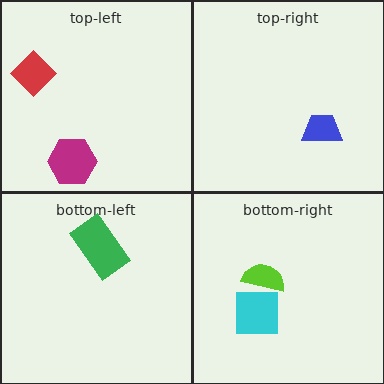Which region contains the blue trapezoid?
The top-right region.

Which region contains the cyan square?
The bottom-right region.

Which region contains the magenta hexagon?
The top-left region.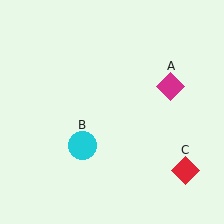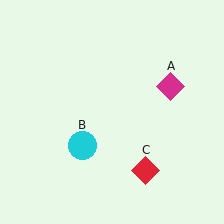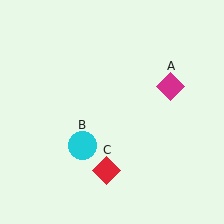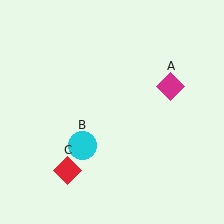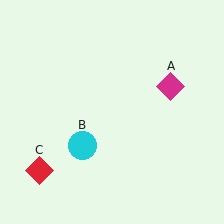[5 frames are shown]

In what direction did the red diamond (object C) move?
The red diamond (object C) moved left.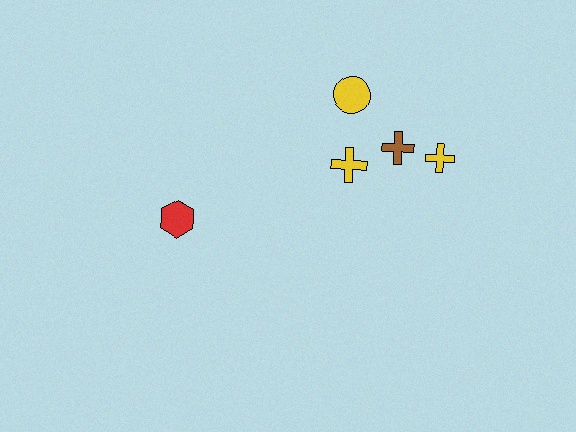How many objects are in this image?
There are 5 objects.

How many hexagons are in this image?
There is 1 hexagon.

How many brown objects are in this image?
There is 1 brown object.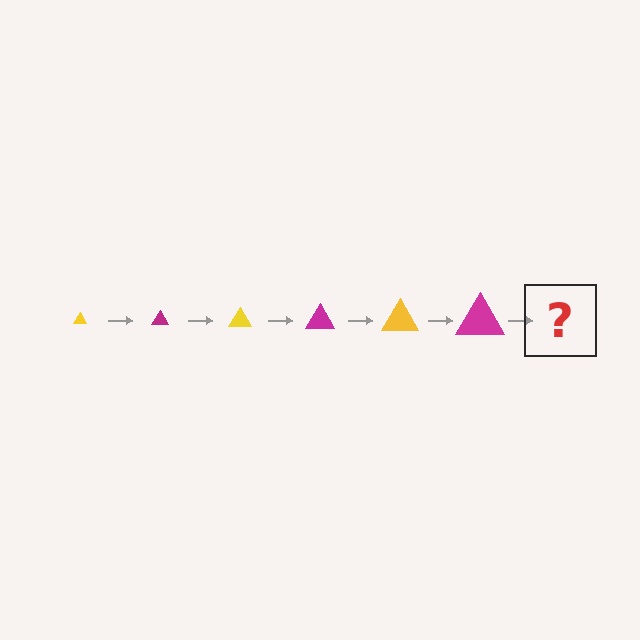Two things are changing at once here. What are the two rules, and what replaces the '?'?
The two rules are that the triangle grows larger each step and the color cycles through yellow and magenta. The '?' should be a yellow triangle, larger than the previous one.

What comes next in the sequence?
The next element should be a yellow triangle, larger than the previous one.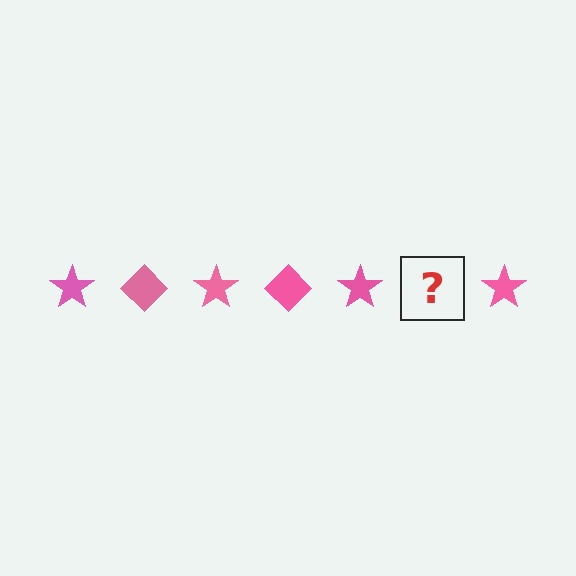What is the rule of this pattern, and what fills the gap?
The rule is that the pattern cycles through star, diamond shapes in pink. The gap should be filled with a pink diamond.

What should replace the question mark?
The question mark should be replaced with a pink diamond.